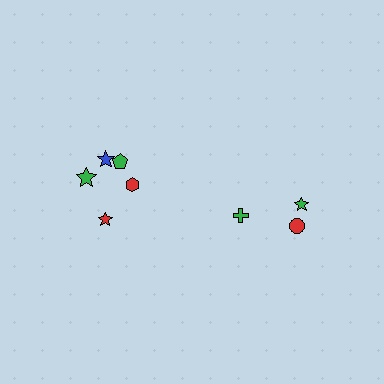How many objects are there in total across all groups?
There are 8 objects.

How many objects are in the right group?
There are 3 objects.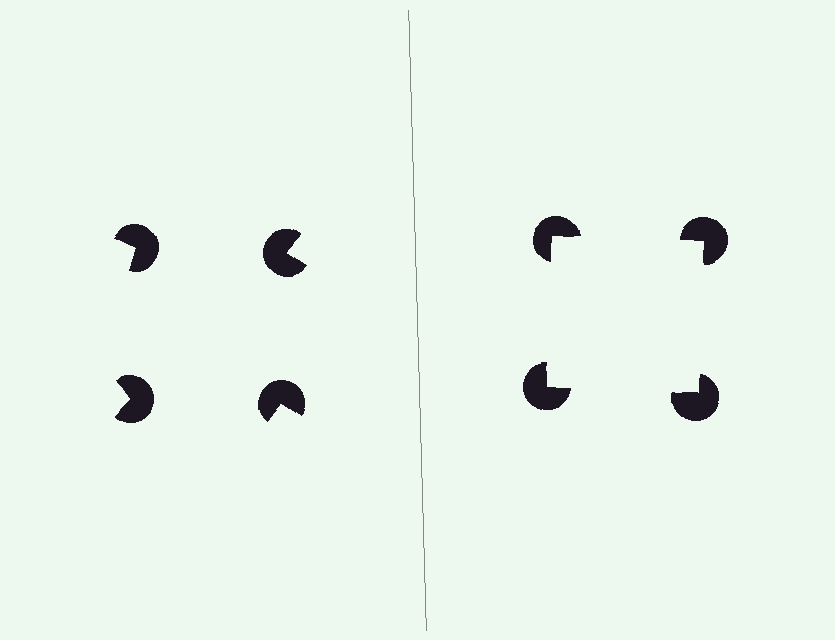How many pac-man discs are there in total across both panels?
8 — 4 on each side.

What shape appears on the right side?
An illusory square.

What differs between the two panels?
The pac-man discs are positioned identically on both sides; only the wedge orientations differ. On the right they align to a square; on the left they are misaligned.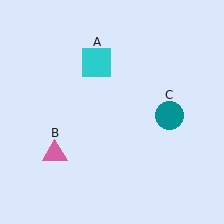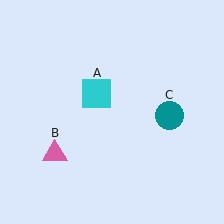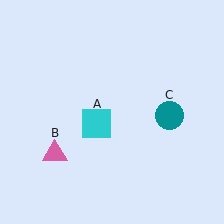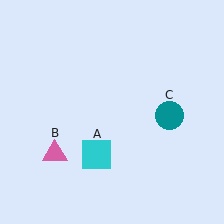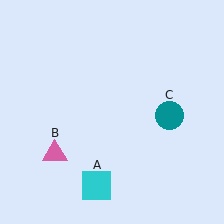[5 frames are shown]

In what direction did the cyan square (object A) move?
The cyan square (object A) moved down.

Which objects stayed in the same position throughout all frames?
Pink triangle (object B) and teal circle (object C) remained stationary.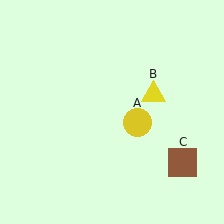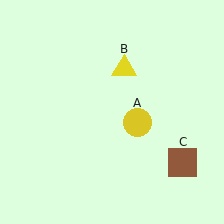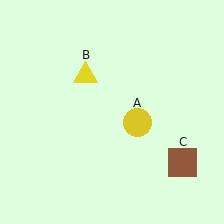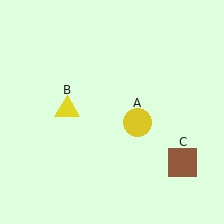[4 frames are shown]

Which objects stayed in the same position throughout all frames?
Yellow circle (object A) and brown square (object C) remained stationary.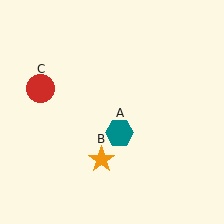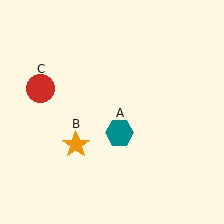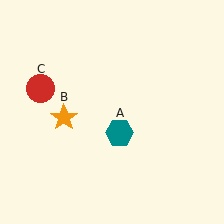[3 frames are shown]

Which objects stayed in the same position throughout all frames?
Teal hexagon (object A) and red circle (object C) remained stationary.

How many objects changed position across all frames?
1 object changed position: orange star (object B).